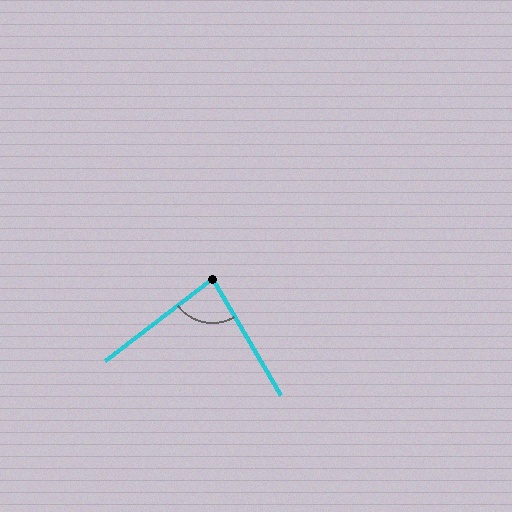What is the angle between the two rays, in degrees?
Approximately 83 degrees.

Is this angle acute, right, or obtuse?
It is acute.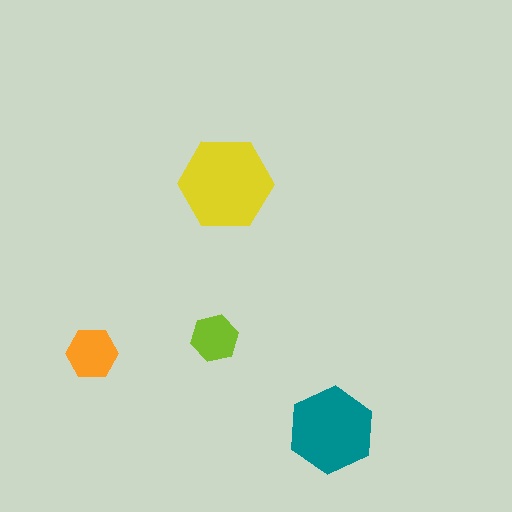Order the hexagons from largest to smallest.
the yellow one, the teal one, the orange one, the lime one.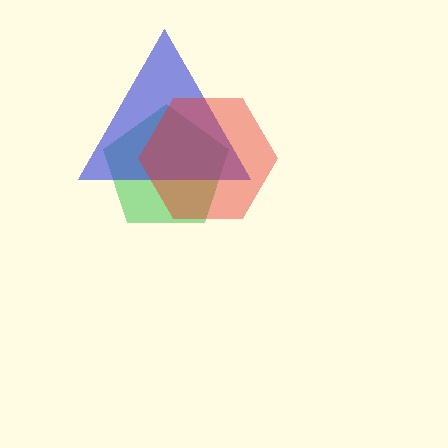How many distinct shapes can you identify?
There are 3 distinct shapes: a green pentagon, a blue triangle, a red hexagon.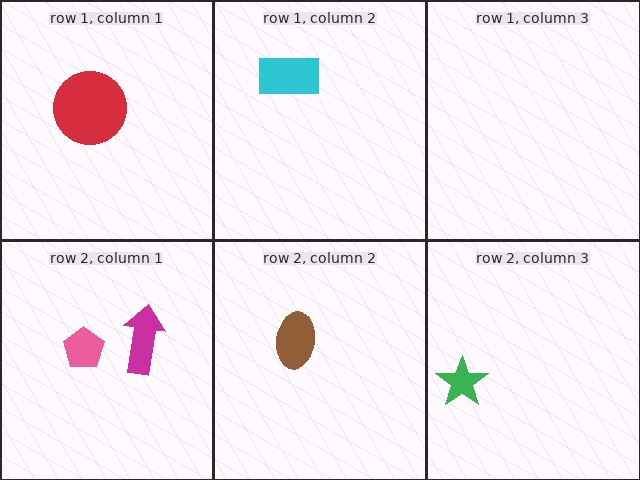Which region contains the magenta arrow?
The row 2, column 1 region.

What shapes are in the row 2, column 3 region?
The green star.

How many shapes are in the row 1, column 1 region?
1.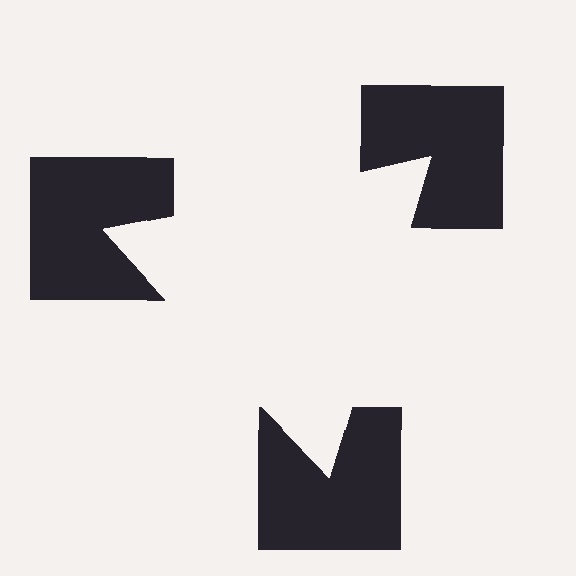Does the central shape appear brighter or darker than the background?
It typically appears slightly brighter than the background, even though no actual brightness change is drawn.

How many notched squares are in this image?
There are 3 — one at each vertex of the illusory triangle.